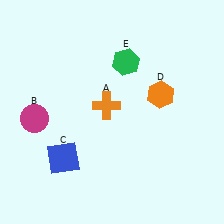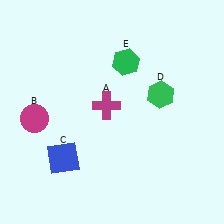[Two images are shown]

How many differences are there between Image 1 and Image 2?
There are 2 differences between the two images.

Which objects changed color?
A changed from orange to magenta. D changed from orange to green.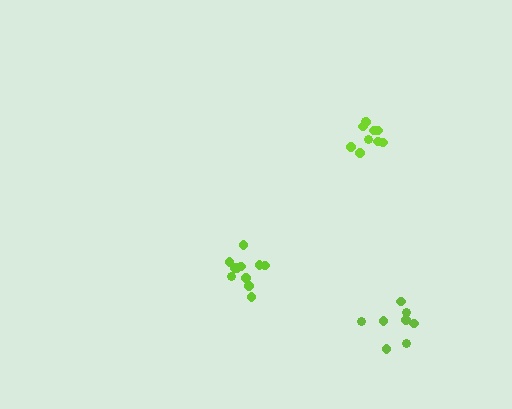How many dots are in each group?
Group 1: 10 dots, Group 2: 8 dots, Group 3: 11 dots (29 total).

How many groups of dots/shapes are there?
There are 3 groups.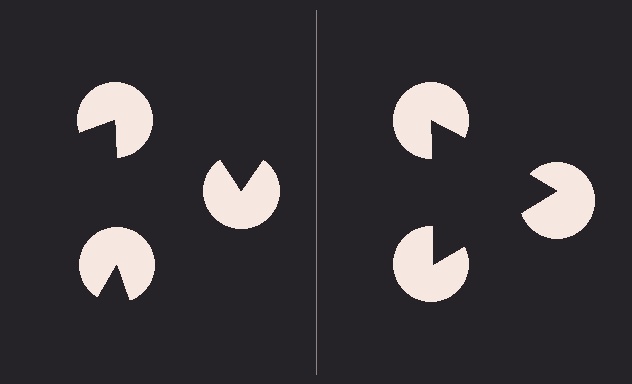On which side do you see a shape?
An illusory triangle appears on the right side. On the left side the wedge cuts are rotated, so no coherent shape forms.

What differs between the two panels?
The pac-man discs are positioned identically on both sides; only the wedge orientations differ. On the right they align to a triangle; on the left they are misaligned.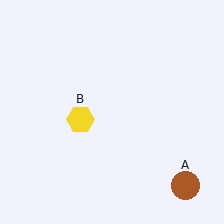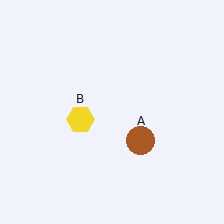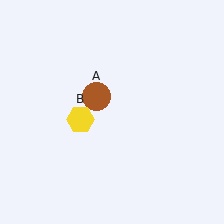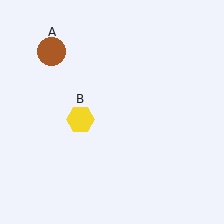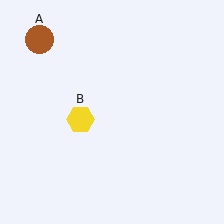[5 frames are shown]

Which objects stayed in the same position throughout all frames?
Yellow hexagon (object B) remained stationary.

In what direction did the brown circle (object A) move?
The brown circle (object A) moved up and to the left.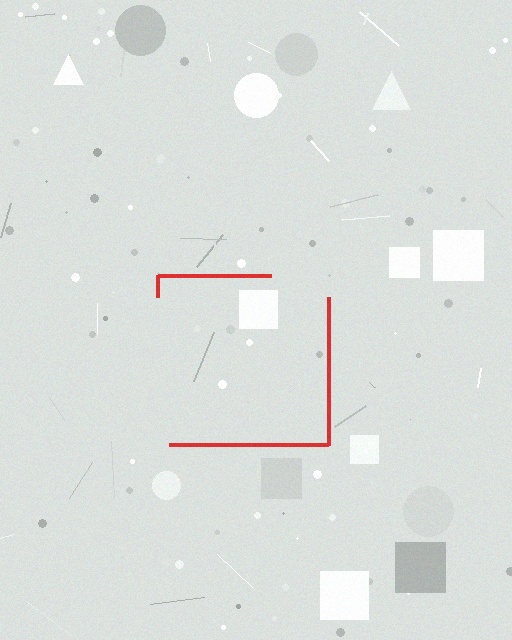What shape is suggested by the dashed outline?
The dashed outline suggests a square.